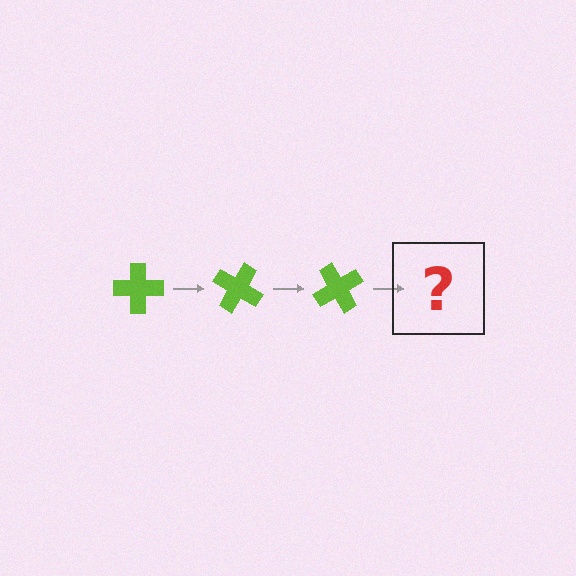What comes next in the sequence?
The next element should be a lime cross rotated 90 degrees.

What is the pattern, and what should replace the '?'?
The pattern is that the cross rotates 30 degrees each step. The '?' should be a lime cross rotated 90 degrees.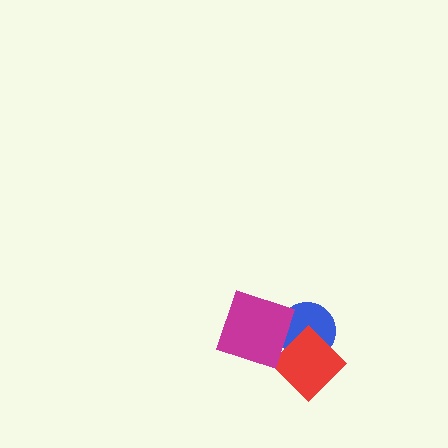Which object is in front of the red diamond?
The magenta diamond is in front of the red diamond.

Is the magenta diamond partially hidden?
No, no other shape covers it.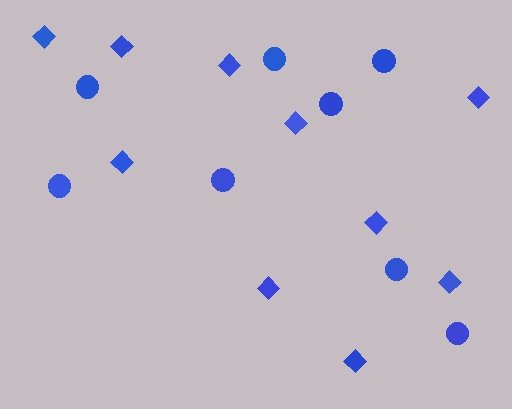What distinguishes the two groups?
There are 2 groups: one group of circles (8) and one group of diamonds (10).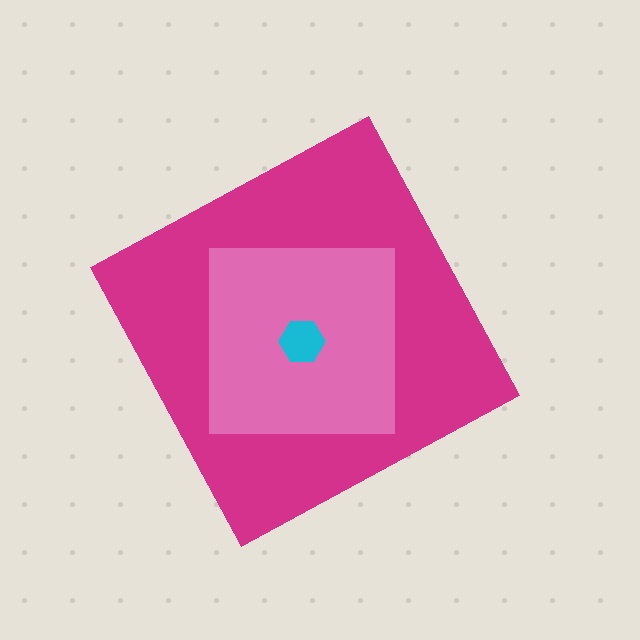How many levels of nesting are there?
3.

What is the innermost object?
The cyan hexagon.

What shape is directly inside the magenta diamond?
The pink square.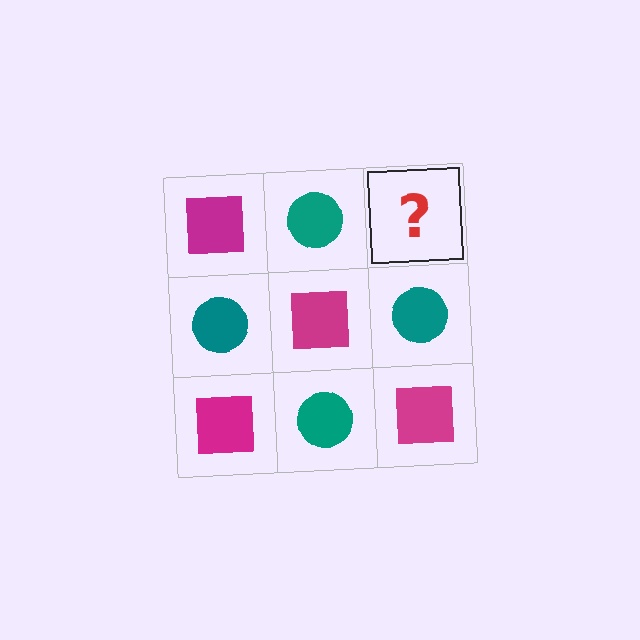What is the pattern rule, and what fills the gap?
The rule is that it alternates magenta square and teal circle in a checkerboard pattern. The gap should be filled with a magenta square.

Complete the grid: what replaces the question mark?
The question mark should be replaced with a magenta square.